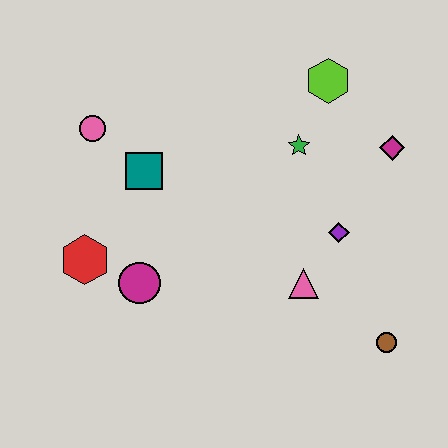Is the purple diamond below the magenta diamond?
Yes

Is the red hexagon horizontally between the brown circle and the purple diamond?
No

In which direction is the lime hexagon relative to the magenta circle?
The lime hexagon is above the magenta circle.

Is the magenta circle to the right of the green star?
No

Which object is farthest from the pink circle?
The brown circle is farthest from the pink circle.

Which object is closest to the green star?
The lime hexagon is closest to the green star.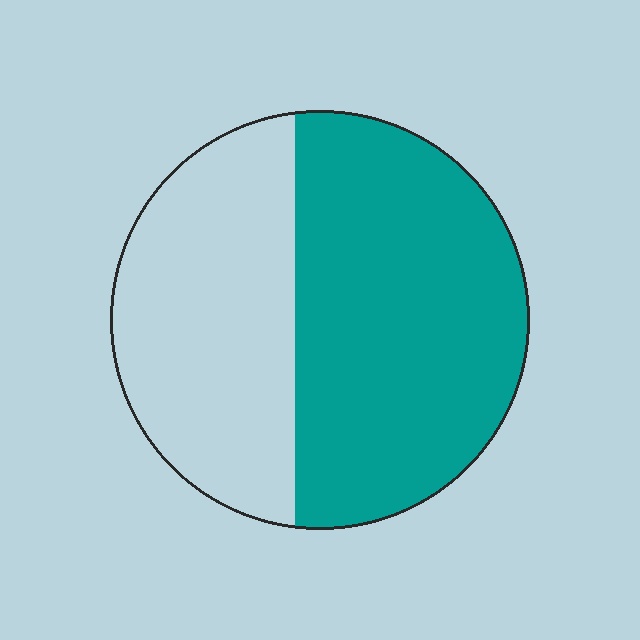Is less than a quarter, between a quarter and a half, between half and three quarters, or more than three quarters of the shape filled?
Between half and three quarters.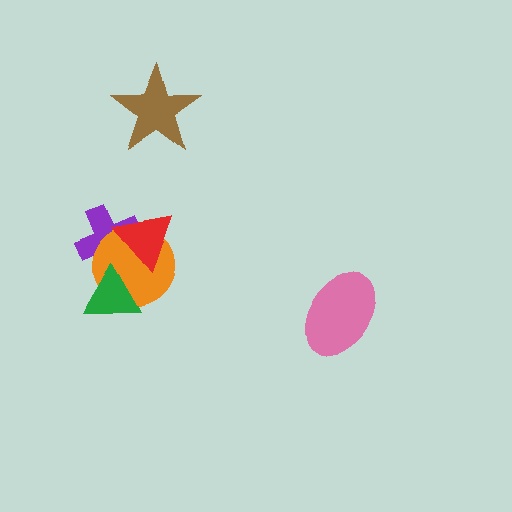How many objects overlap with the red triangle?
2 objects overlap with the red triangle.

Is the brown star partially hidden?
No, no other shape covers it.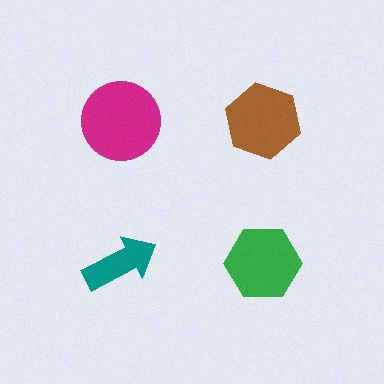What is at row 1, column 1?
A magenta circle.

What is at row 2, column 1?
A teal arrow.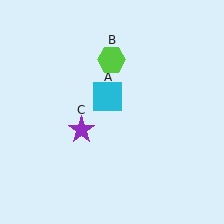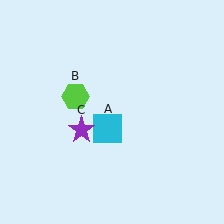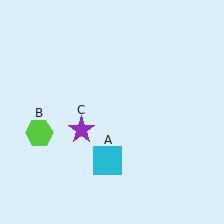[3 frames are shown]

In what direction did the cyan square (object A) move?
The cyan square (object A) moved down.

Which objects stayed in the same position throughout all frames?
Purple star (object C) remained stationary.